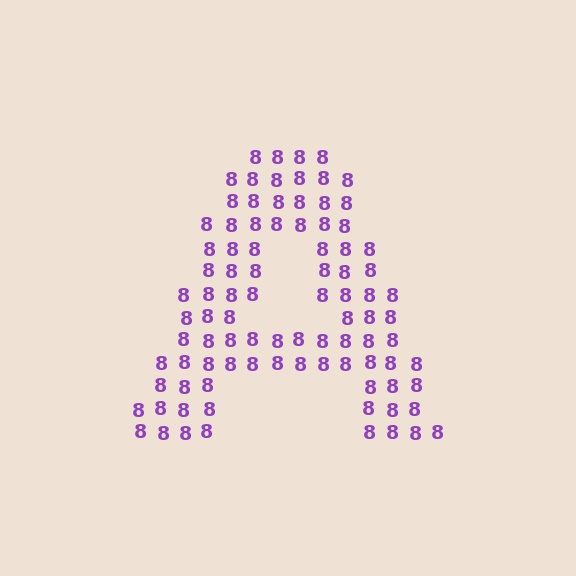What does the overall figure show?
The overall figure shows the letter A.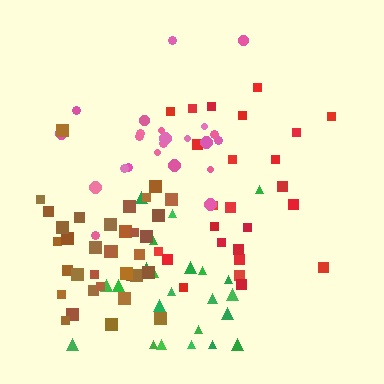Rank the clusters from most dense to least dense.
brown, green, red, pink.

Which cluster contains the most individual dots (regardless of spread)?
Brown (35).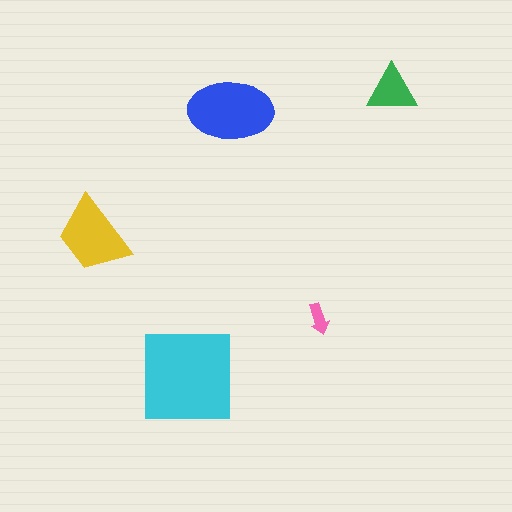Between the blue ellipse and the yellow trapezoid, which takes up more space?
The blue ellipse.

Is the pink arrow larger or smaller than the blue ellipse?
Smaller.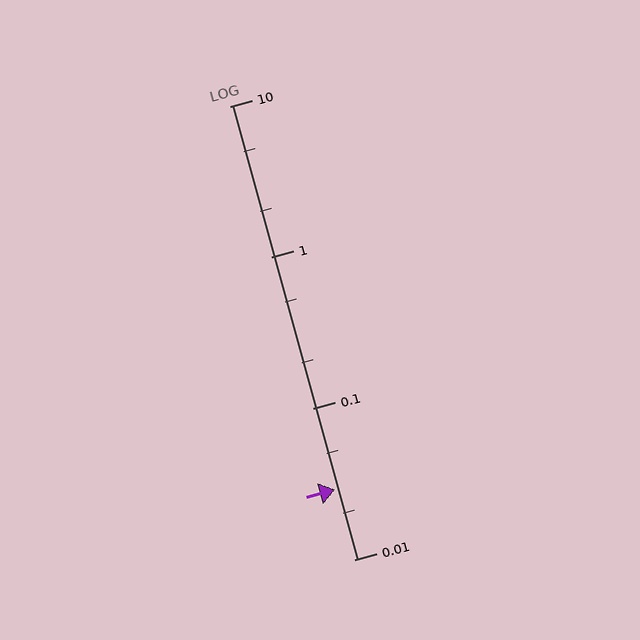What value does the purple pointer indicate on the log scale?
The pointer indicates approximately 0.029.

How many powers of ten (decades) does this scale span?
The scale spans 3 decades, from 0.01 to 10.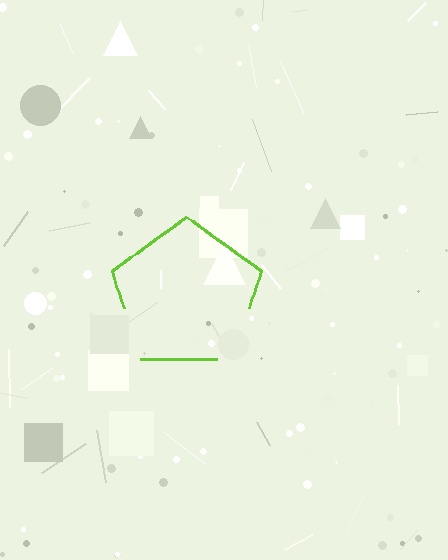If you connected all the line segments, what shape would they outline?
They would outline a pentagon.